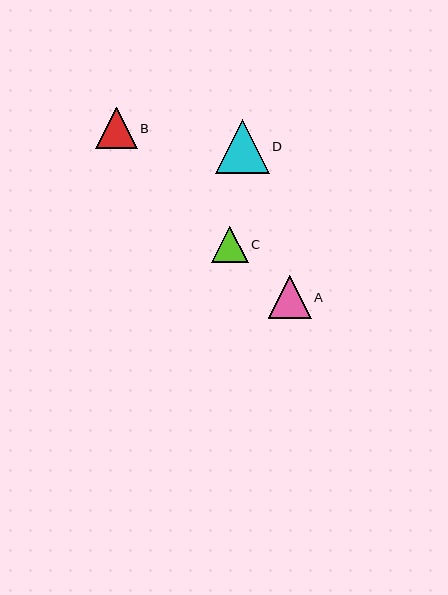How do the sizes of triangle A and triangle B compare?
Triangle A and triangle B are approximately the same size.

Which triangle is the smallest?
Triangle C is the smallest with a size of approximately 37 pixels.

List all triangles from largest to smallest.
From largest to smallest: D, A, B, C.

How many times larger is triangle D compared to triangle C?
Triangle D is approximately 1.5 times the size of triangle C.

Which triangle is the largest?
Triangle D is the largest with a size of approximately 54 pixels.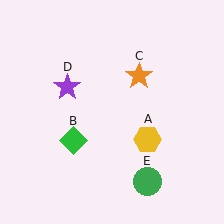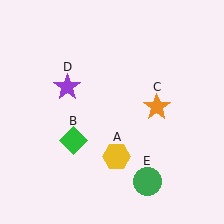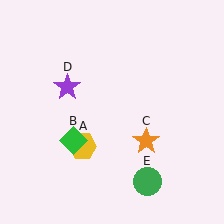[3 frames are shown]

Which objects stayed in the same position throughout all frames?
Green diamond (object B) and purple star (object D) and green circle (object E) remained stationary.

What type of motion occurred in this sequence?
The yellow hexagon (object A), orange star (object C) rotated clockwise around the center of the scene.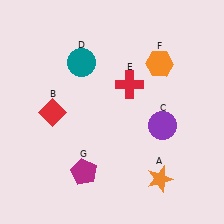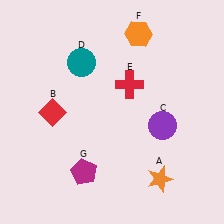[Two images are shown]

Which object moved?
The orange hexagon (F) moved up.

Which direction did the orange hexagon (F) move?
The orange hexagon (F) moved up.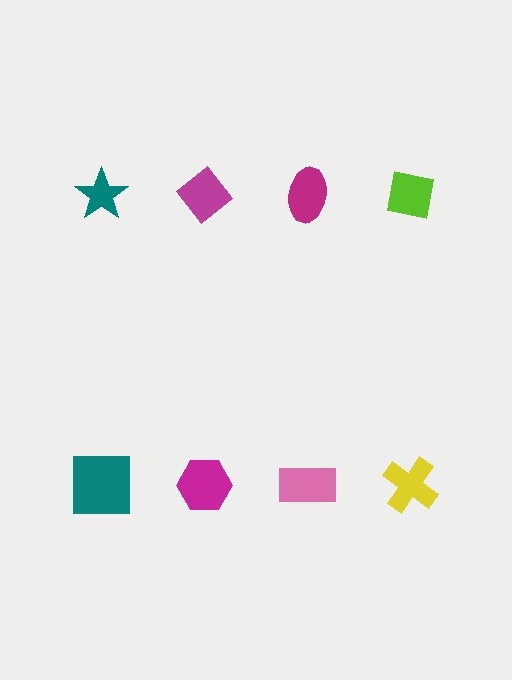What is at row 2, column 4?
A yellow cross.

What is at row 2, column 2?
A magenta hexagon.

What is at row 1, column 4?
A lime square.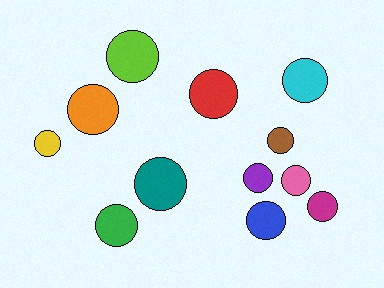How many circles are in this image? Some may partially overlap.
There are 12 circles.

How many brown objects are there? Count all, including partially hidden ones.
There is 1 brown object.